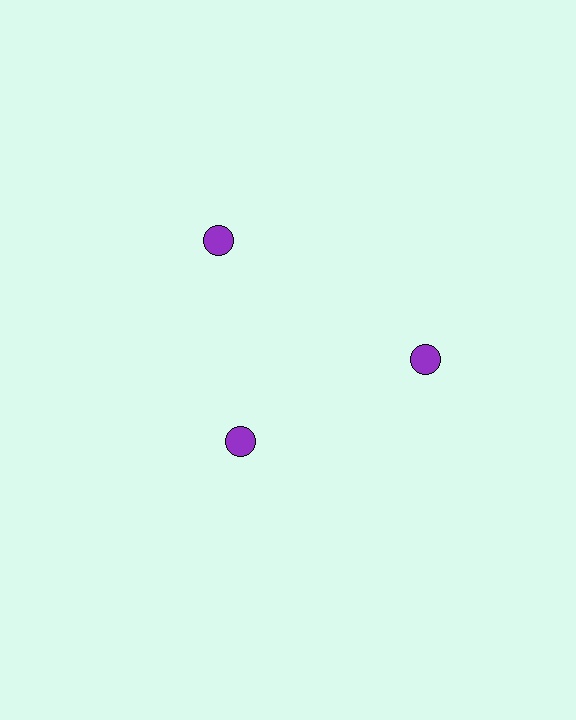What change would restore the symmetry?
The symmetry would be restored by moving it outward, back onto the ring so that all 3 circles sit at equal angles and equal distance from the center.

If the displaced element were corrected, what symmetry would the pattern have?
It would have 3-fold rotational symmetry — the pattern would map onto itself every 120 degrees.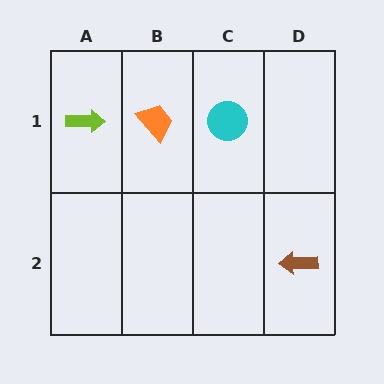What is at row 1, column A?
A lime arrow.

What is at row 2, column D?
A brown arrow.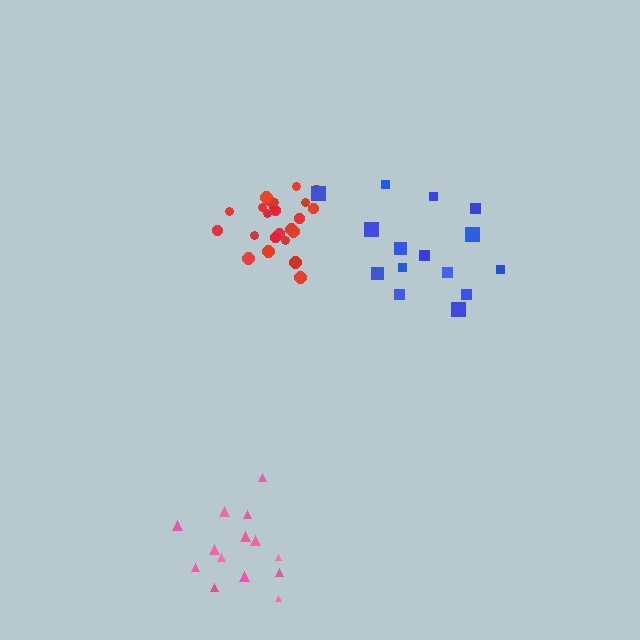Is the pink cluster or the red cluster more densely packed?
Red.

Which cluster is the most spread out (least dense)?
Blue.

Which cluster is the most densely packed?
Red.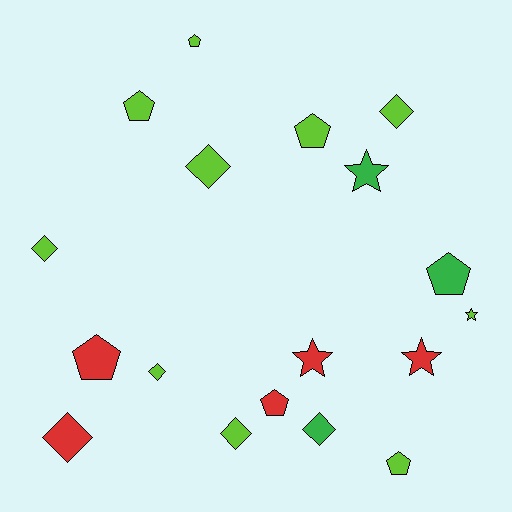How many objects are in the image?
There are 18 objects.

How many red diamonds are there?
There is 1 red diamond.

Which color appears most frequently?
Lime, with 10 objects.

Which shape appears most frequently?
Pentagon, with 7 objects.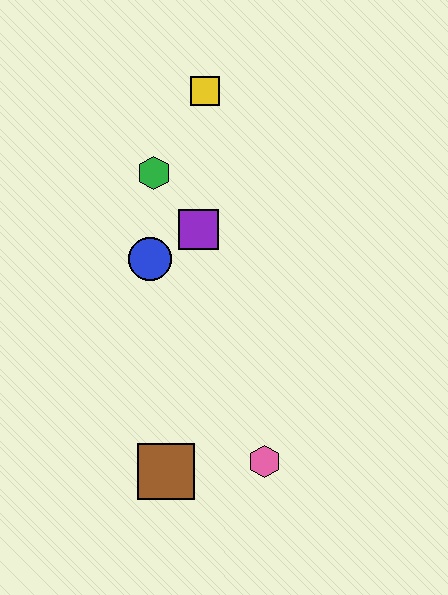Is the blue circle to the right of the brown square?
No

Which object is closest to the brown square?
The pink hexagon is closest to the brown square.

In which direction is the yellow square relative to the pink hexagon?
The yellow square is above the pink hexagon.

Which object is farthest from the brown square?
The yellow square is farthest from the brown square.